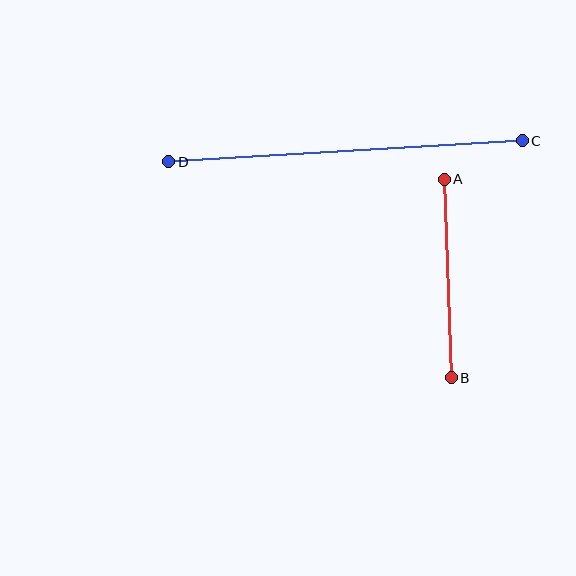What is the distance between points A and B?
The distance is approximately 199 pixels.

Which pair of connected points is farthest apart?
Points C and D are farthest apart.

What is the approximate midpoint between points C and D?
The midpoint is at approximately (345, 151) pixels.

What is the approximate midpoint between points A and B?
The midpoint is at approximately (448, 278) pixels.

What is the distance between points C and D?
The distance is approximately 354 pixels.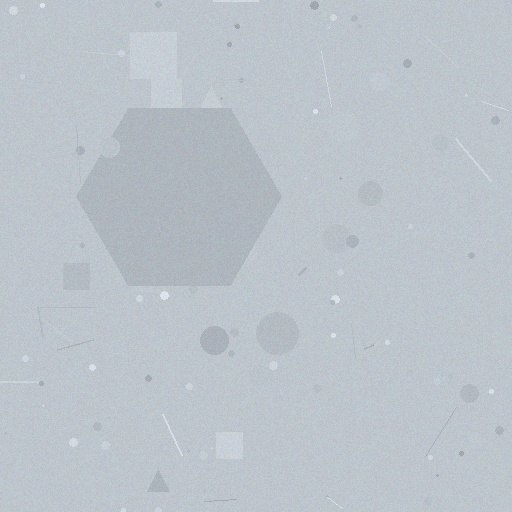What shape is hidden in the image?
A hexagon is hidden in the image.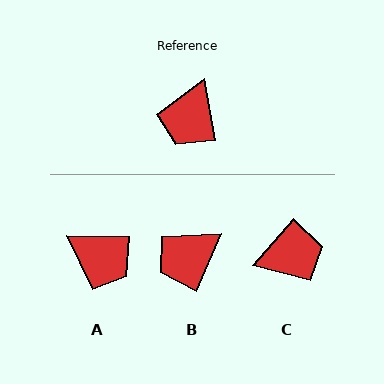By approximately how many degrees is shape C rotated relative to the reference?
Approximately 129 degrees counter-clockwise.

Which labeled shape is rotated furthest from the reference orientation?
C, about 129 degrees away.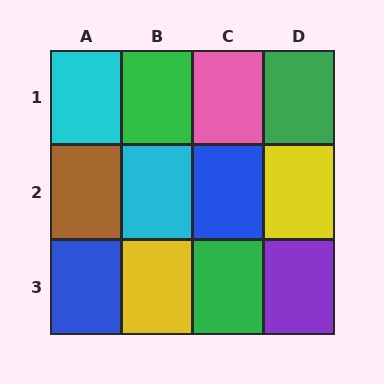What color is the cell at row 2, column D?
Yellow.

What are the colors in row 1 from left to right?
Cyan, green, pink, green.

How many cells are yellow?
2 cells are yellow.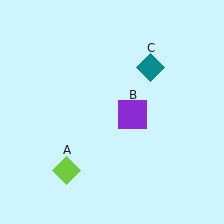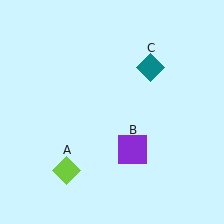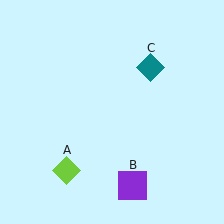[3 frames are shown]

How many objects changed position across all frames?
1 object changed position: purple square (object B).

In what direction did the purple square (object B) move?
The purple square (object B) moved down.